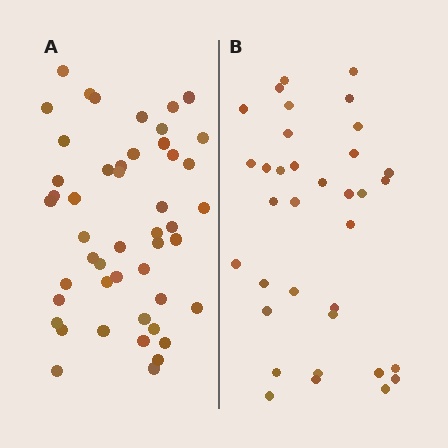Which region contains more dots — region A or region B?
Region A (the left region) has more dots.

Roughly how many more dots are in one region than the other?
Region A has approximately 15 more dots than region B.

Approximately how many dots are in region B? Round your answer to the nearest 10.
About 40 dots. (The exact count is 35, which rounds to 40.)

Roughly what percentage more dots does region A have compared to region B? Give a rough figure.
About 35% more.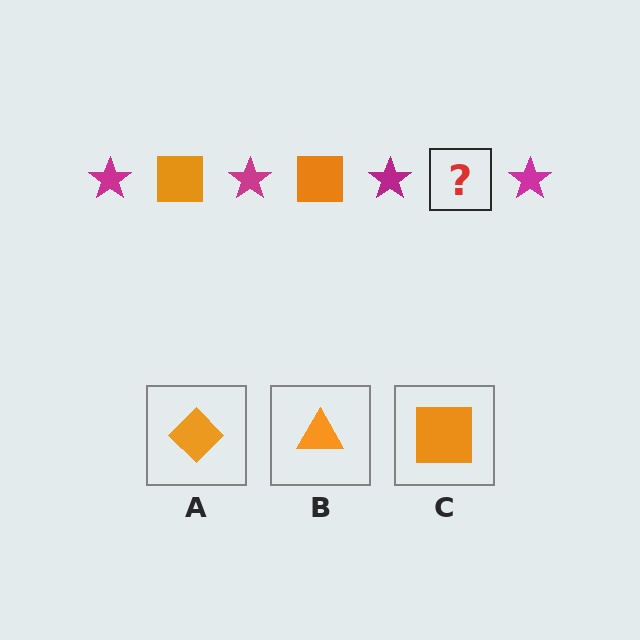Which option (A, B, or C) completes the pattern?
C.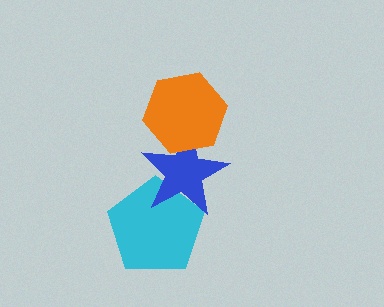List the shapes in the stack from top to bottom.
From top to bottom: the orange hexagon, the blue star, the cyan pentagon.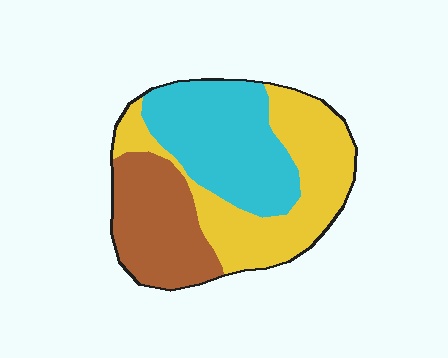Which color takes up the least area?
Brown, at roughly 25%.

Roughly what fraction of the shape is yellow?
Yellow covers around 40% of the shape.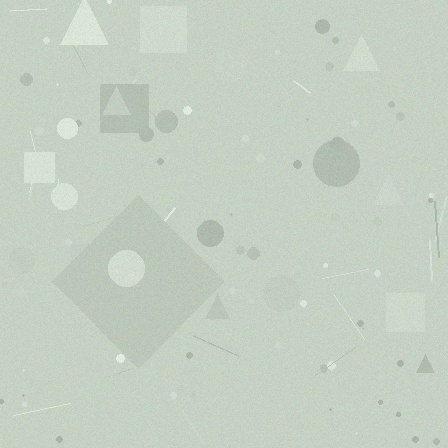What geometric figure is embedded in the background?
A diamond is embedded in the background.